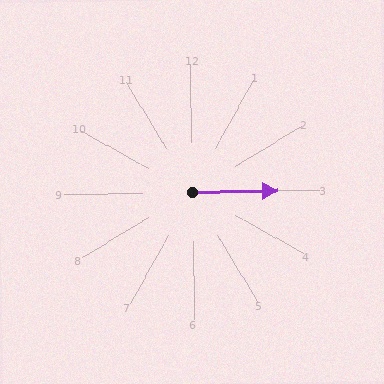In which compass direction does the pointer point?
East.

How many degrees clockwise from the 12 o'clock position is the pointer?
Approximately 90 degrees.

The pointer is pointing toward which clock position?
Roughly 3 o'clock.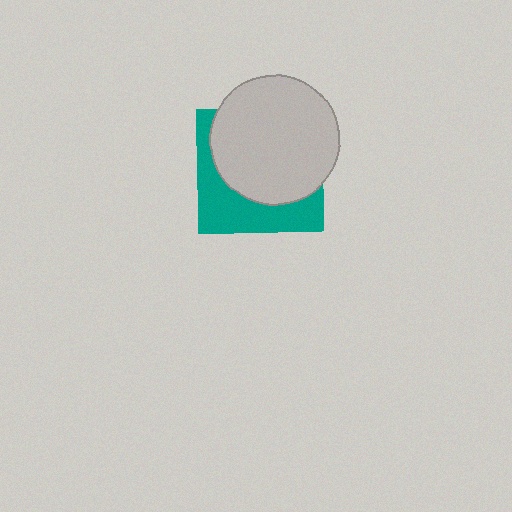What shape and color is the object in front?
The object in front is a light gray circle.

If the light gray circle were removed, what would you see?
You would see the complete teal square.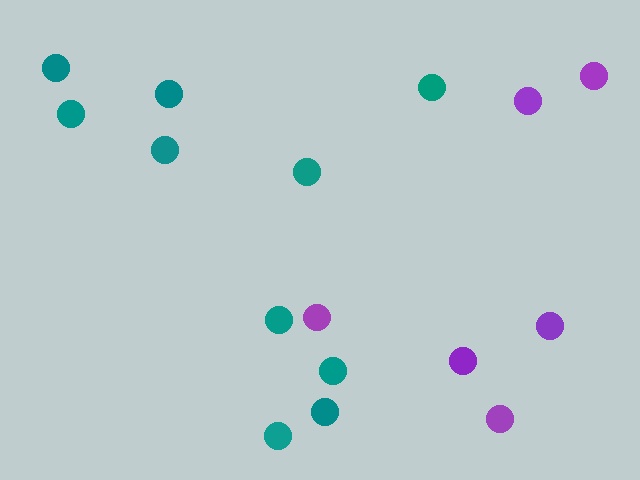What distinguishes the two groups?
There are 2 groups: one group of purple circles (6) and one group of teal circles (10).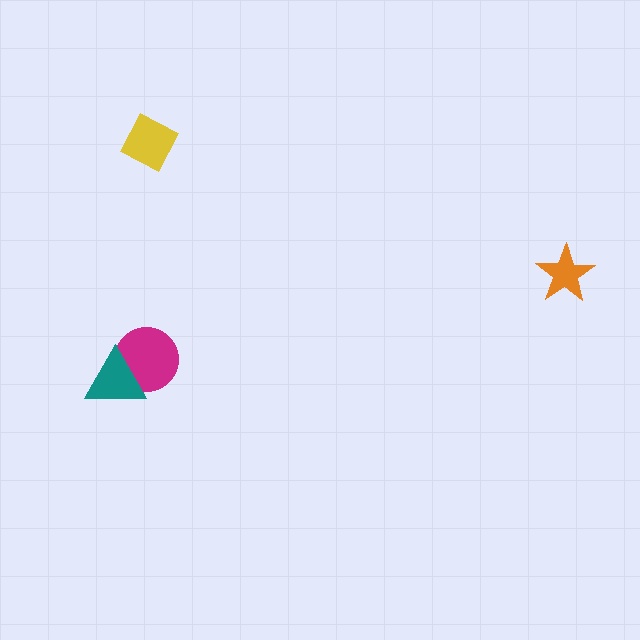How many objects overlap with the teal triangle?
1 object overlaps with the teal triangle.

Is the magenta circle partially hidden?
Yes, it is partially covered by another shape.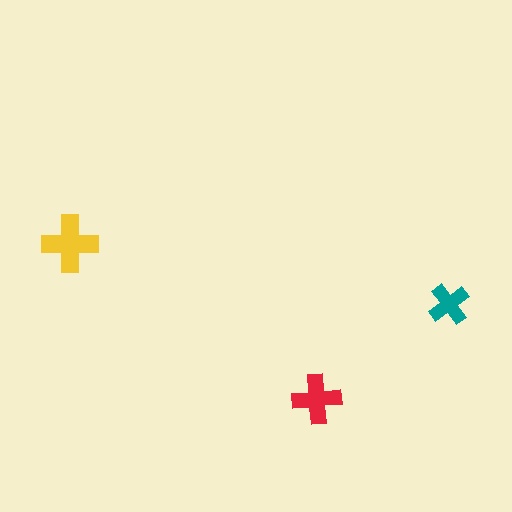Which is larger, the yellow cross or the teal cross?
The yellow one.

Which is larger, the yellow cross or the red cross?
The yellow one.